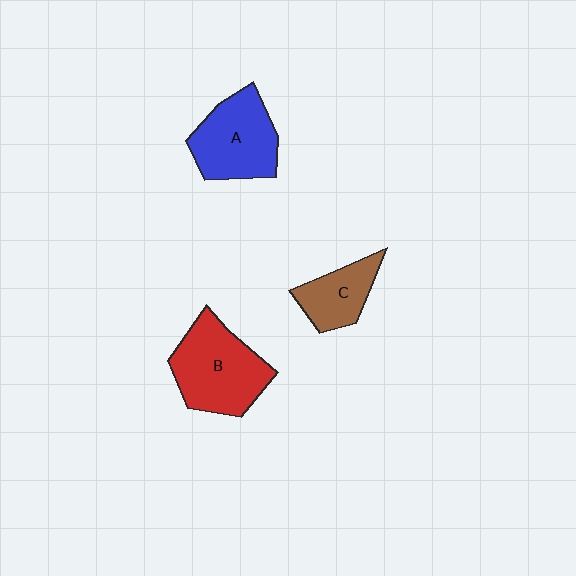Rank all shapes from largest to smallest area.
From largest to smallest: B (red), A (blue), C (brown).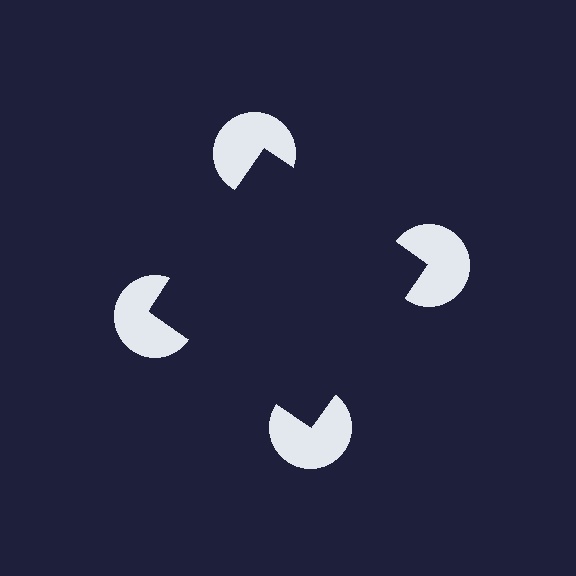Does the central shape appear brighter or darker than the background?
It typically appears slightly darker than the background, even though no actual brightness change is drawn.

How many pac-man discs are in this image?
There are 4 — one at each vertex of the illusory square.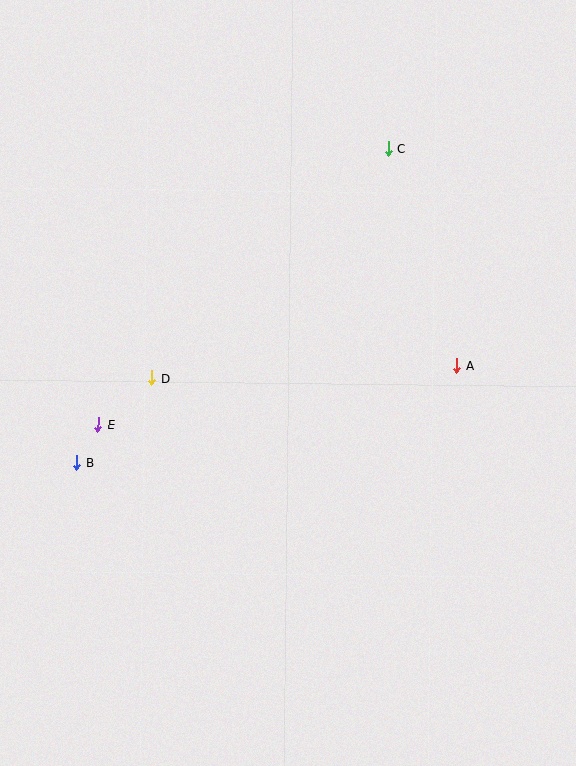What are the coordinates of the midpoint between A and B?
The midpoint between A and B is at (267, 414).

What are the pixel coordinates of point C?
Point C is at (388, 149).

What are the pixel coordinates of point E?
Point E is at (98, 425).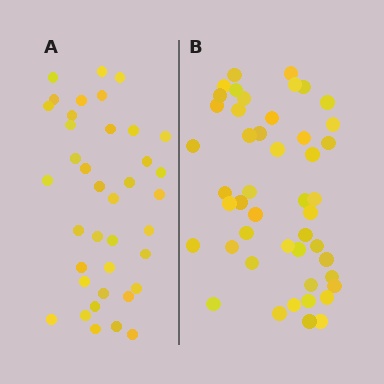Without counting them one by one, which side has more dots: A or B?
Region B (the right region) has more dots.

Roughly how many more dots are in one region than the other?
Region B has roughly 8 or so more dots than region A.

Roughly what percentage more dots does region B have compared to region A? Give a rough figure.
About 25% more.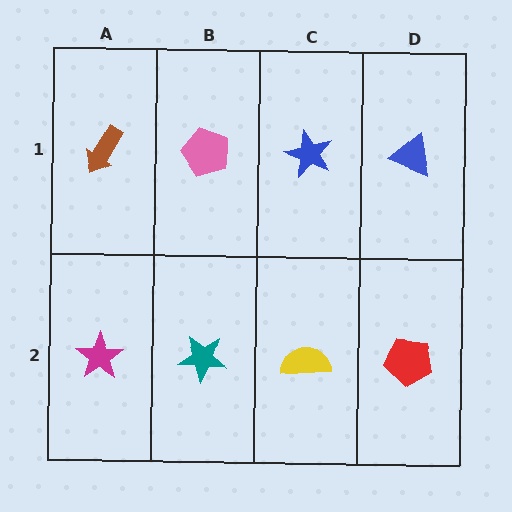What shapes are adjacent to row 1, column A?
A magenta star (row 2, column A), a pink pentagon (row 1, column B).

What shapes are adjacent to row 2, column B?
A pink pentagon (row 1, column B), a magenta star (row 2, column A), a yellow semicircle (row 2, column C).